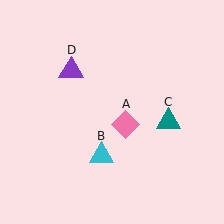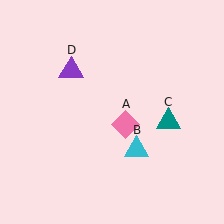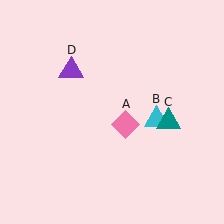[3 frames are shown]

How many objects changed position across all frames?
1 object changed position: cyan triangle (object B).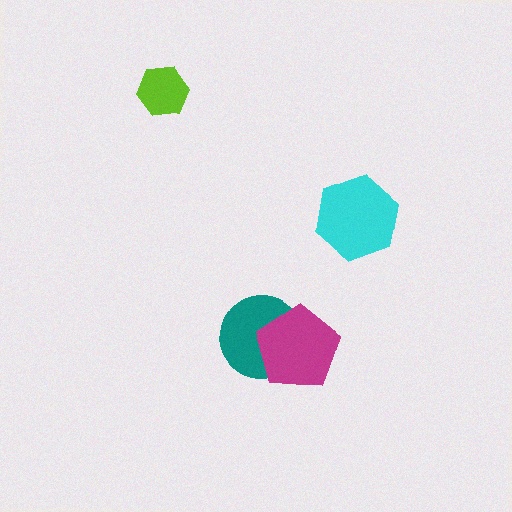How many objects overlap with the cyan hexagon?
0 objects overlap with the cyan hexagon.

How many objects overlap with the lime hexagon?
0 objects overlap with the lime hexagon.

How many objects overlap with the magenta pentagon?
1 object overlaps with the magenta pentagon.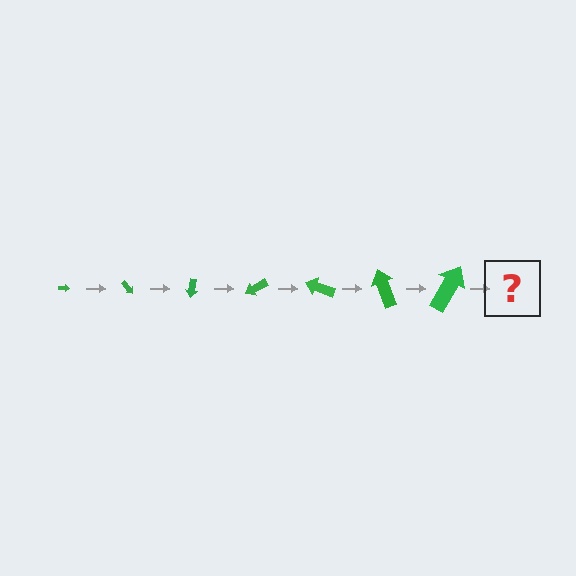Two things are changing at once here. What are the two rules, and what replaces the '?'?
The two rules are that the arrow grows larger each step and it rotates 50 degrees each step. The '?' should be an arrow, larger than the previous one and rotated 350 degrees from the start.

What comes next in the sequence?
The next element should be an arrow, larger than the previous one and rotated 350 degrees from the start.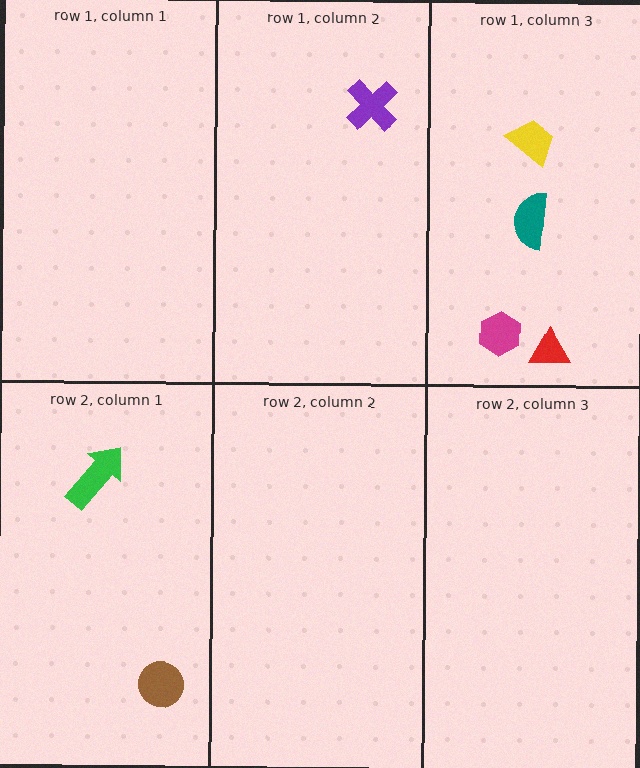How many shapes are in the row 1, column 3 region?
4.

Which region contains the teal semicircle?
The row 1, column 3 region.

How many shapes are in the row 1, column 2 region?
1.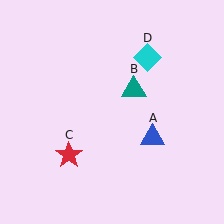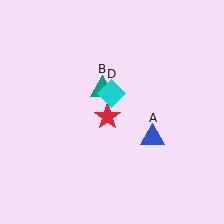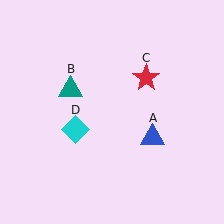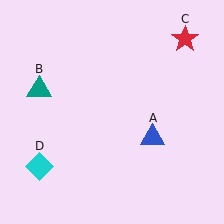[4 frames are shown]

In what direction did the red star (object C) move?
The red star (object C) moved up and to the right.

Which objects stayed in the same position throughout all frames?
Blue triangle (object A) remained stationary.